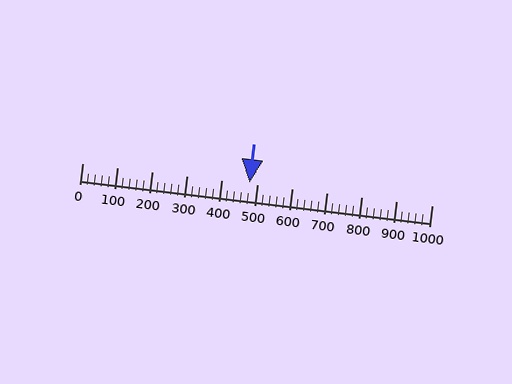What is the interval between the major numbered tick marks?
The major tick marks are spaced 100 units apart.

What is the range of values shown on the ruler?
The ruler shows values from 0 to 1000.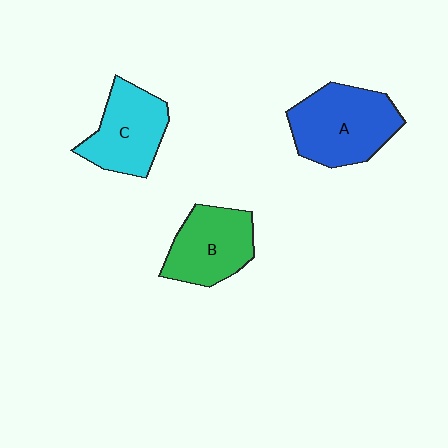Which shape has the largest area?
Shape A (blue).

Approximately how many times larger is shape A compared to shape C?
Approximately 1.3 times.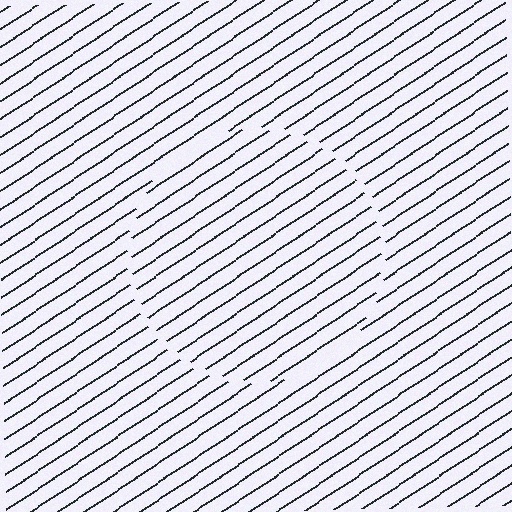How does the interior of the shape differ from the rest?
The interior of the shape contains the same grating, shifted by half a period — the contour is defined by the phase discontinuity where line-ends from the inner and outer gratings abut.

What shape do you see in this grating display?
An illusory circle. The interior of the shape contains the same grating, shifted by half a period — the contour is defined by the phase discontinuity where line-ends from the inner and outer gratings abut.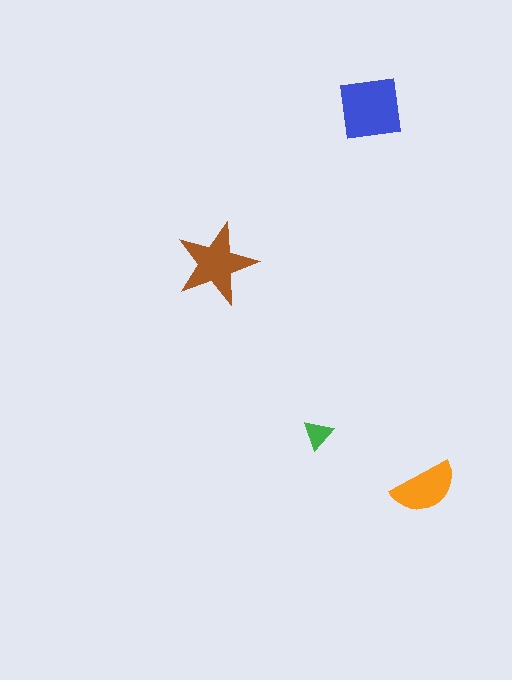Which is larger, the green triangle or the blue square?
The blue square.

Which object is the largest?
The blue square.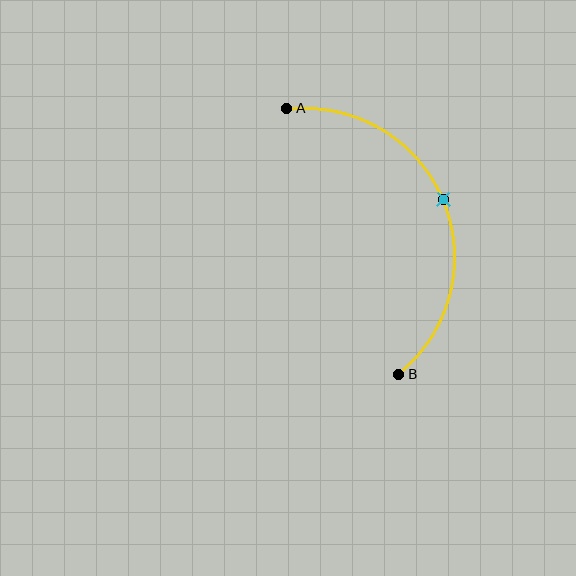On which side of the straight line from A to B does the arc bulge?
The arc bulges to the right of the straight line connecting A and B.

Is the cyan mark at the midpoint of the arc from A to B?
Yes. The cyan mark lies on the arc at equal arc-length from both A and B — it is the arc midpoint.